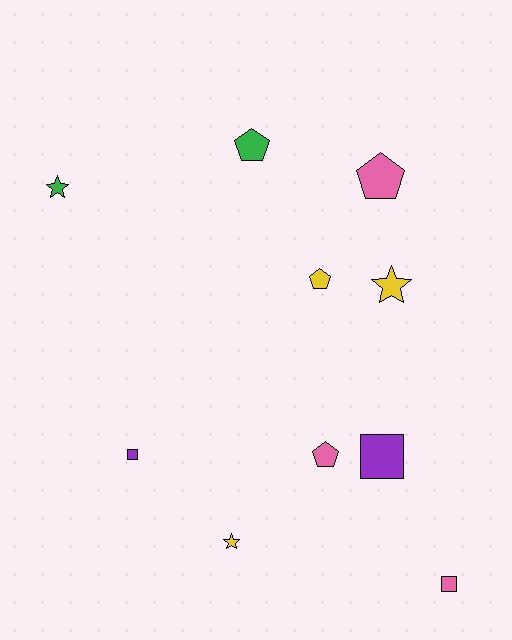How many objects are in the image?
There are 10 objects.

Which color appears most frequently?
Yellow, with 3 objects.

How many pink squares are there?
There is 1 pink square.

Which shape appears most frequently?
Pentagon, with 4 objects.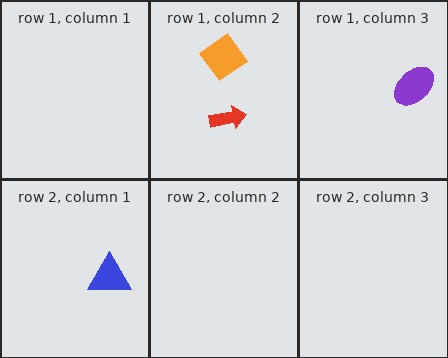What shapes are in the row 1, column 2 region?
The red arrow, the orange diamond.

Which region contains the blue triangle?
The row 2, column 1 region.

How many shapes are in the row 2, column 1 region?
1.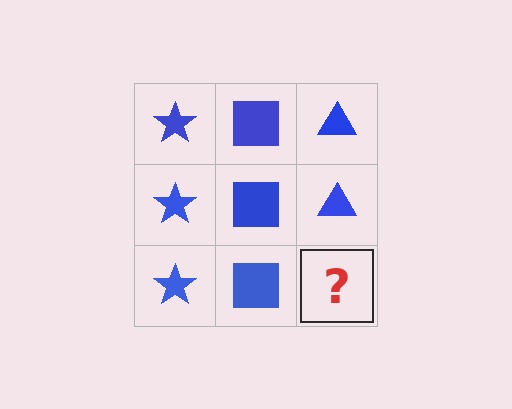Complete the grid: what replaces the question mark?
The question mark should be replaced with a blue triangle.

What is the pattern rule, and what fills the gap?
The rule is that each column has a consistent shape. The gap should be filled with a blue triangle.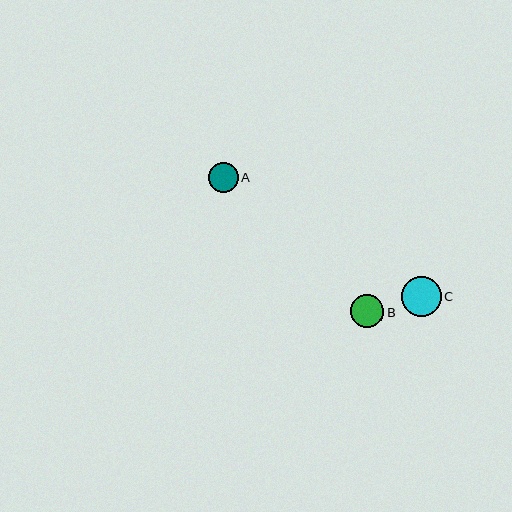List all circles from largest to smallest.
From largest to smallest: C, B, A.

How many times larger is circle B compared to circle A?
Circle B is approximately 1.1 times the size of circle A.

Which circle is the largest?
Circle C is the largest with a size of approximately 40 pixels.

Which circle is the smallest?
Circle A is the smallest with a size of approximately 30 pixels.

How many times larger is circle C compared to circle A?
Circle C is approximately 1.4 times the size of circle A.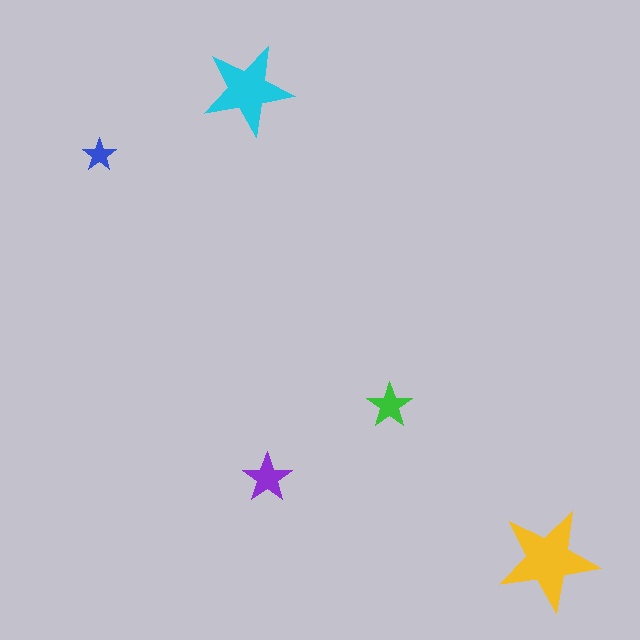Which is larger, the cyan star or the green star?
The cyan one.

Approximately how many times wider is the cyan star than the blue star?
About 3 times wider.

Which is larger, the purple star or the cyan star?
The cyan one.